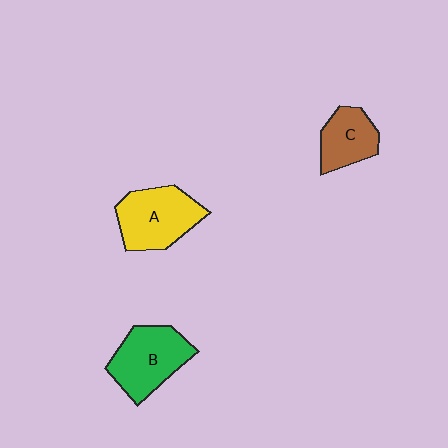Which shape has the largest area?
Shape A (yellow).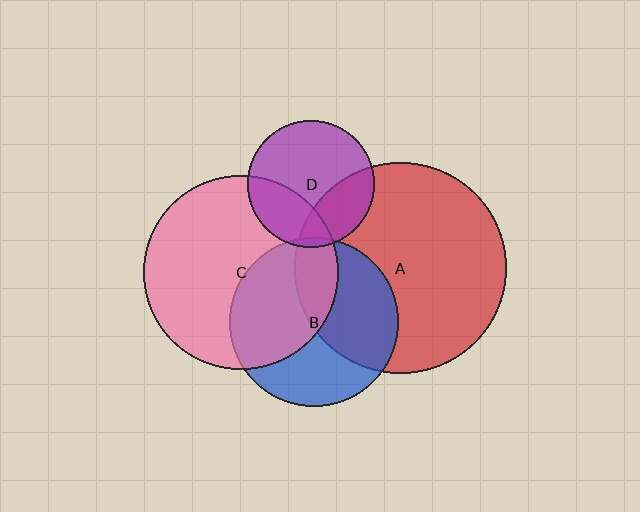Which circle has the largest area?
Circle A (red).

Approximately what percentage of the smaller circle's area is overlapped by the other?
Approximately 30%.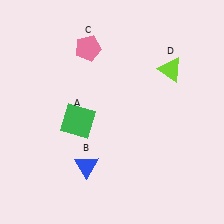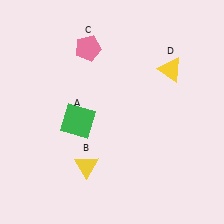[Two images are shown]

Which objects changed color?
B changed from blue to yellow. D changed from lime to yellow.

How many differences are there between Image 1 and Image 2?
There are 2 differences between the two images.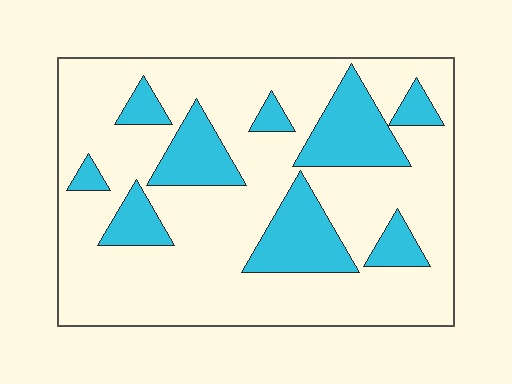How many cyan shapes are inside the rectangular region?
9.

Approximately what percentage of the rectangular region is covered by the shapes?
Approximately 25%.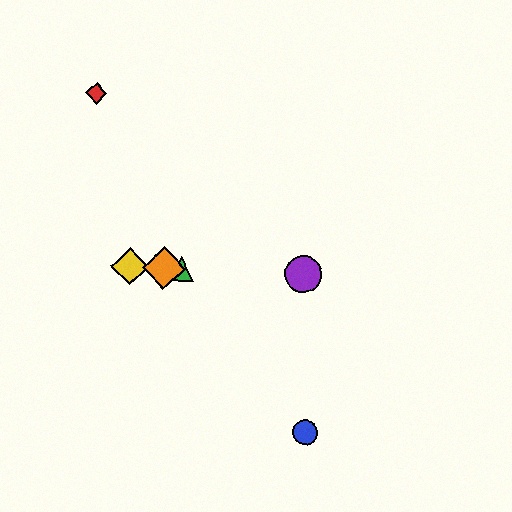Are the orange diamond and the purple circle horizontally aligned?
Yes, both are at y≈268.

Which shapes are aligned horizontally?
The green triangle, the yellow diamond, the purple circle, the orange diamond are aligned horizontally.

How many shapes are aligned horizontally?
4 shapes (the green triangle, the yellow diamond, the purple circle, the orange diamond) are aligned horizontally.